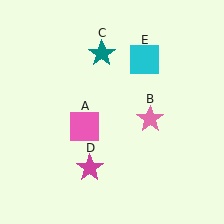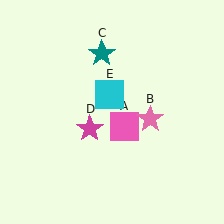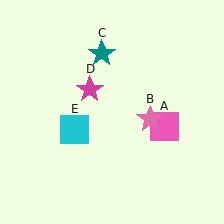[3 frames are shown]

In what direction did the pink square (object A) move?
The pink square (object A) moved right.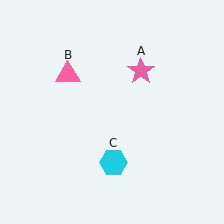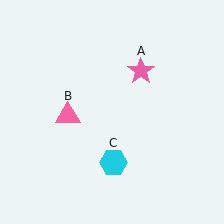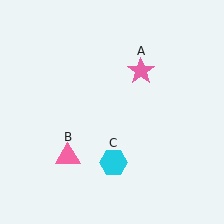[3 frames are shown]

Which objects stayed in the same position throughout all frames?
Pink star (object A) and cyan hexagon (object C) remained stationary.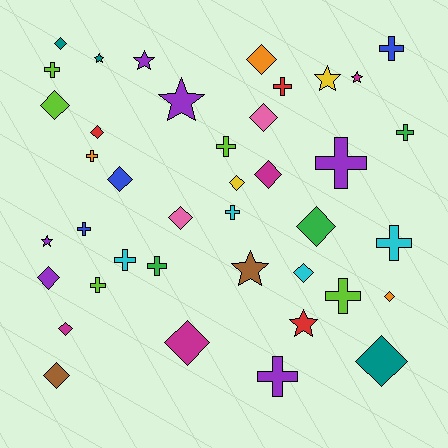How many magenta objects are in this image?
There are 4 magenta objects.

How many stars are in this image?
There are 8 stars.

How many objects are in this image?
There are 40 objects.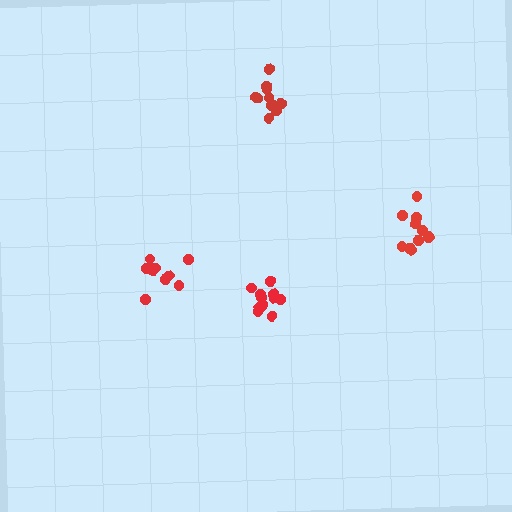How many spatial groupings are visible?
There are 4 spatial groupings.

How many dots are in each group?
Group 1: 10 dots, Group 2: 11 dots, Group 3: 11 dots, Group 4: 11 dots (43 total).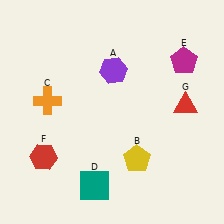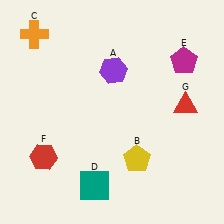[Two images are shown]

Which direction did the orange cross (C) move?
The orange cross (C) moved up.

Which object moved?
The orange cross (C) moved up.